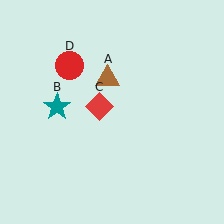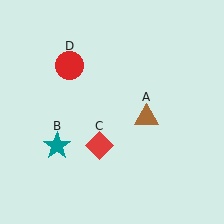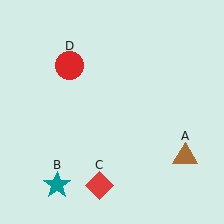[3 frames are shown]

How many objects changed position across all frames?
3 objects changed position: brown triangle (object A), teal star (object B), red diamond (object C).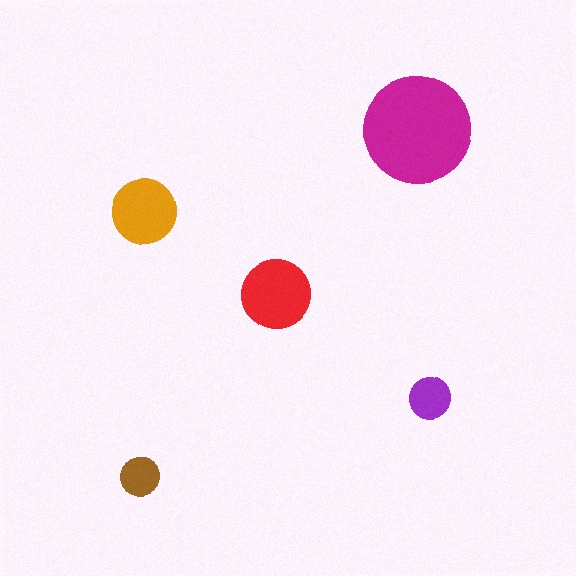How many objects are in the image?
There are 5 objects in the image.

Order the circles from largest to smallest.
the magenta one, the red one, the orange one, the purple one, the brown one.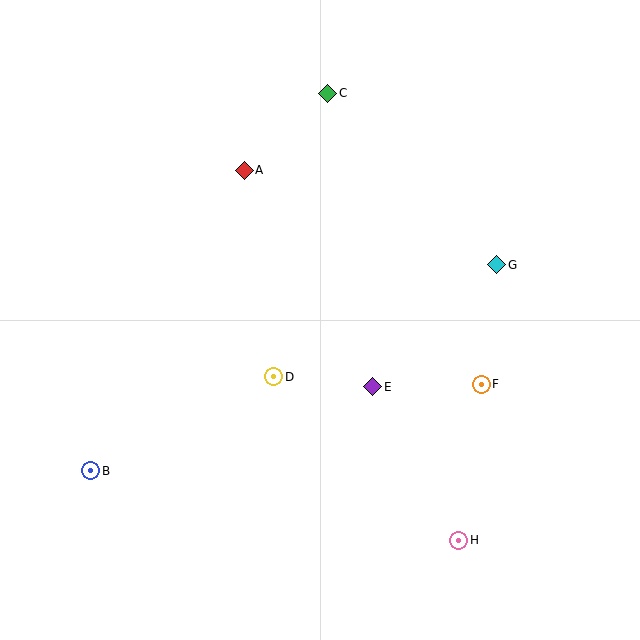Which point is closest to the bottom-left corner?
Point B is closest to the bottom-left corner.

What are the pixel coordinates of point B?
Point B is at (91, 471).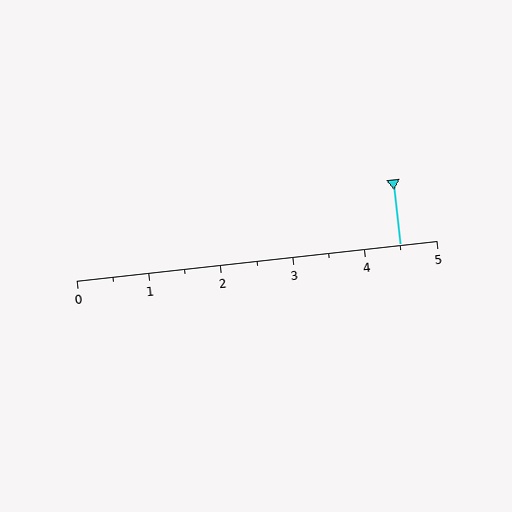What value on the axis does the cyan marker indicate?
The marker indicates approximately 4.5.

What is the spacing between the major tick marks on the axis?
The major ticks are spaced 1 apart.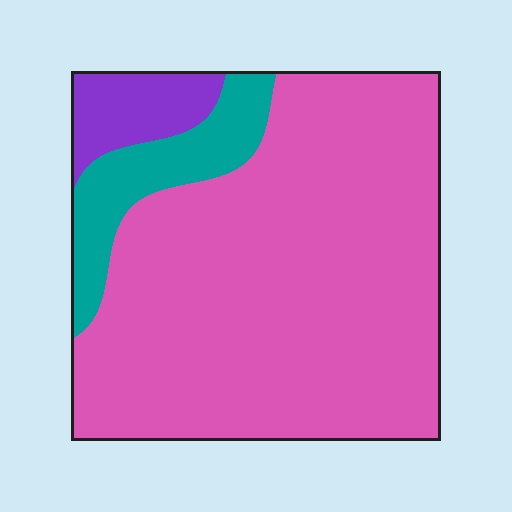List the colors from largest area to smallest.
From largest to smallest: pink, teal, purple.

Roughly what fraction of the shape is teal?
Teal takes up about one eighth (1/8) of the shape.